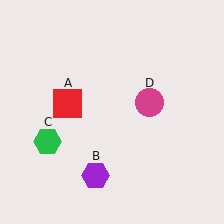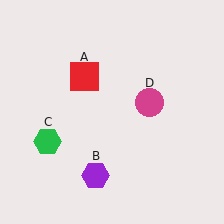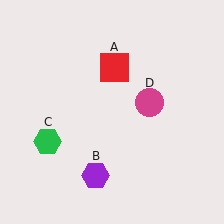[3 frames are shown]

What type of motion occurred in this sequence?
The red square (object A) rotated clockwise around the center of the scene.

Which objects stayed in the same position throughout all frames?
Purple hexagon (object B) and green hexagon (object C) and magenta circle (object D) remained stationary.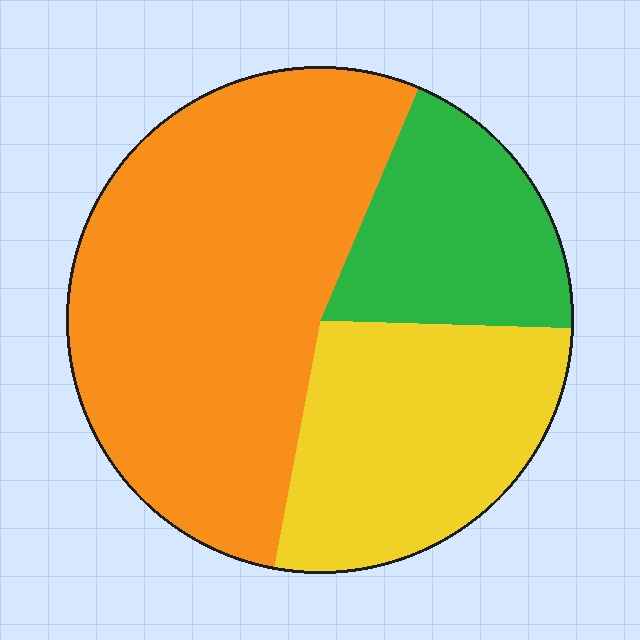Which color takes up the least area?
Green, at roughly 20%.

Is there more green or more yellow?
Yellow.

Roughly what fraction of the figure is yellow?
Yellow covers about 25% of the figure.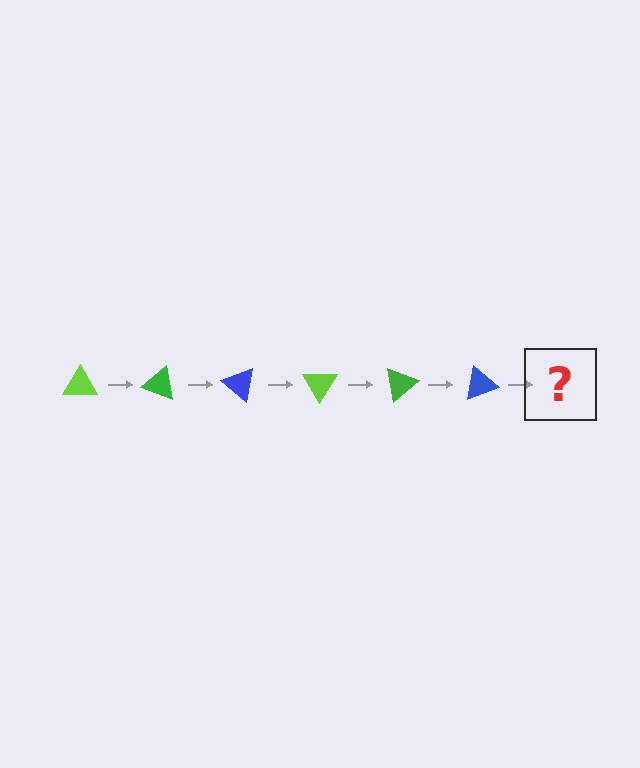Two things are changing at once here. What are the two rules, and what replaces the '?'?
The two rules are that it rotates 20 degrees each step and the color cycles through lime, green, and blue. The '?' should be a lime triangle, rotated 120 degrees from the start.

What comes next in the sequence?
The next element should be a lime triangle, rotated 120 degrees from the start.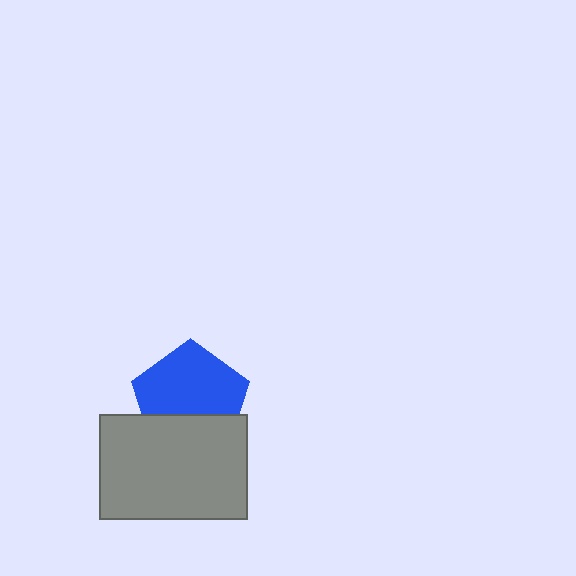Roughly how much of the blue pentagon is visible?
About half of it is visible (roughly 65%).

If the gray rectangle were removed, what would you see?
You would see the complete blue pentagon.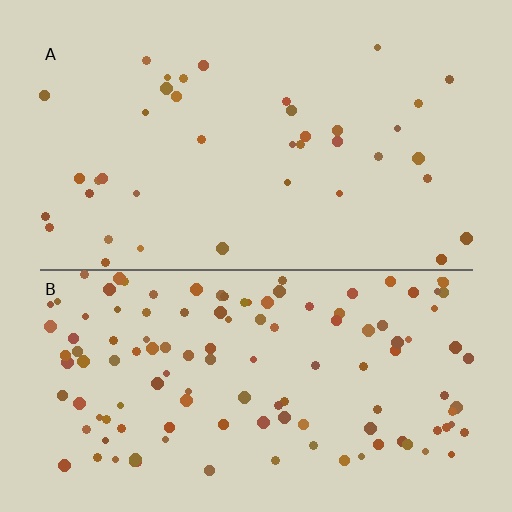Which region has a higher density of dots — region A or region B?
B (the bottom).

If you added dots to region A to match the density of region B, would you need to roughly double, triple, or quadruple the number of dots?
Approximately triple.